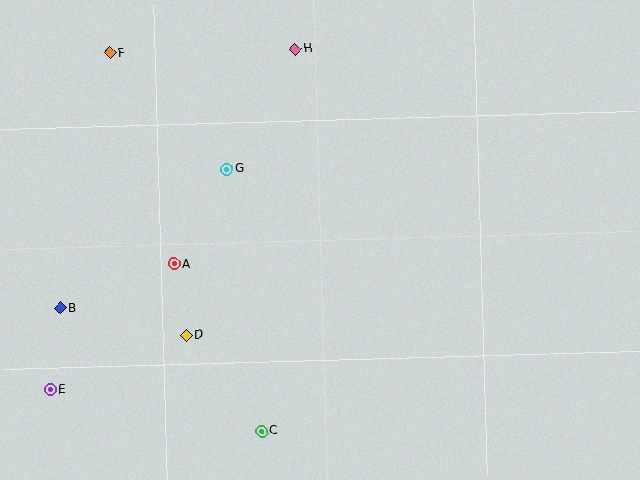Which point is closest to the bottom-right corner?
Point C is closest to the bottom-right corner.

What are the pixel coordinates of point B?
Point B is at (60, 308).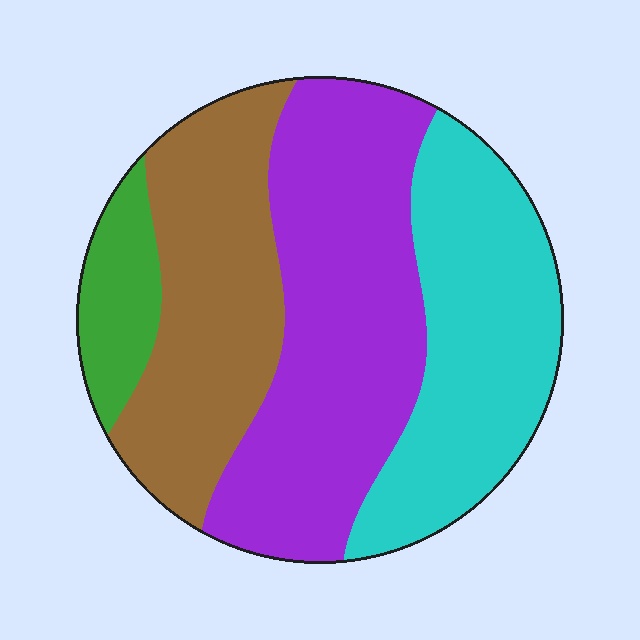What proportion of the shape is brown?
Brown takes up between a quarter and a half of the shape.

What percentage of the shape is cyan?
Cyan takes up about one quarter (1/4) of the shape.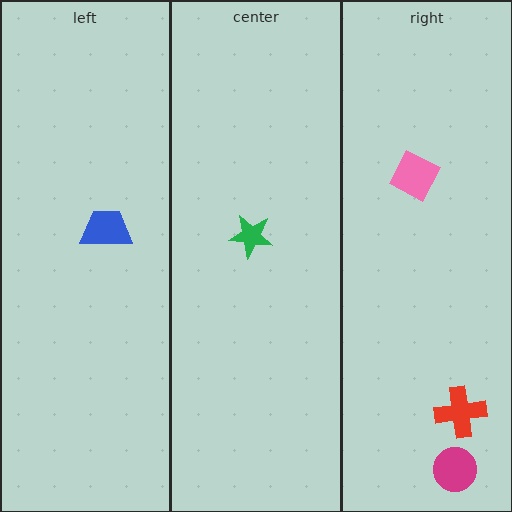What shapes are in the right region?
The magenta circle, the red cross, the pink square.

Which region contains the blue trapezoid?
The left region.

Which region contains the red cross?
The right region.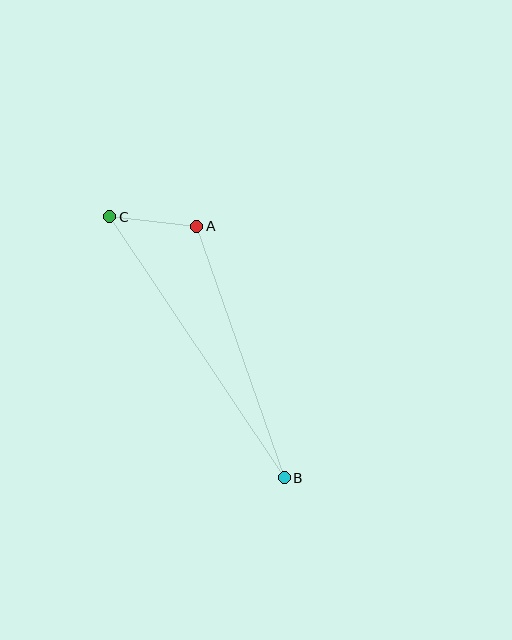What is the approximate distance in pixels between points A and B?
The distance between A and B is approximately 266 pixels.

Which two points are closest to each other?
Points A and C are closest to each other.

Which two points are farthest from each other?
Points B and C are farthest from each other.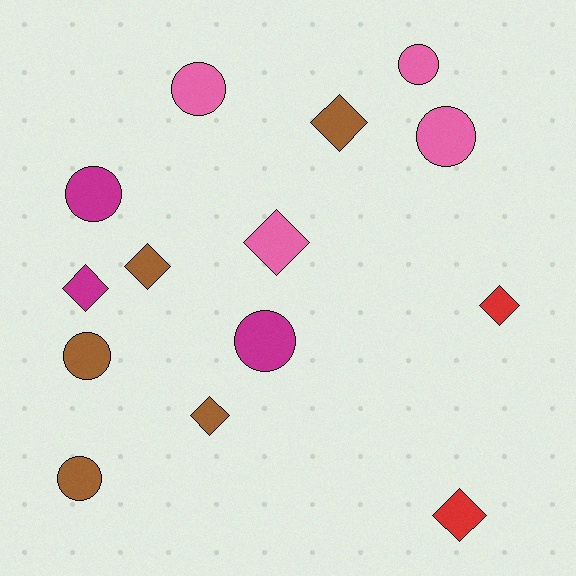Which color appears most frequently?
Brown, with 5 objects.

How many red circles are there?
There are no red circles.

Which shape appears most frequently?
Circle, with 7 objects.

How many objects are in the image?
There are 14 objects.